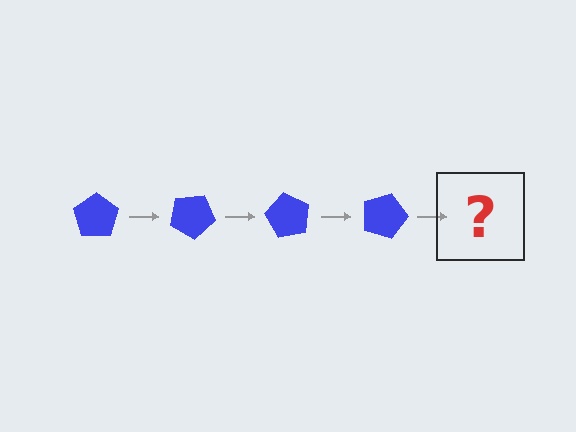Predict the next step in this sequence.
The next step is a blue pentagon rotated 120 degrees.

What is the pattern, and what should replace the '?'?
The pattern is that the pentagon rotates 30 degrees each step. The '?' should be a blue pentagon rotated 120 degrees.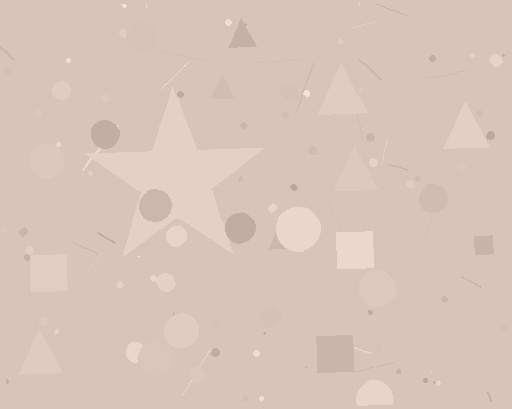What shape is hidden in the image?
A star is hidden in the image.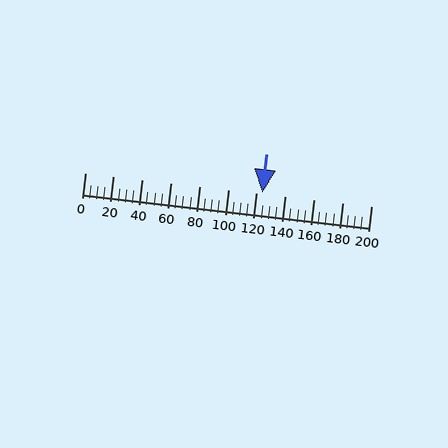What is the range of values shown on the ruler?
The ruler shows values from 0 to 200.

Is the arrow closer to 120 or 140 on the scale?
The arrow is closer to 120.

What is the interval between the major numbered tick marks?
The major tick marks are spaced 20 units apart.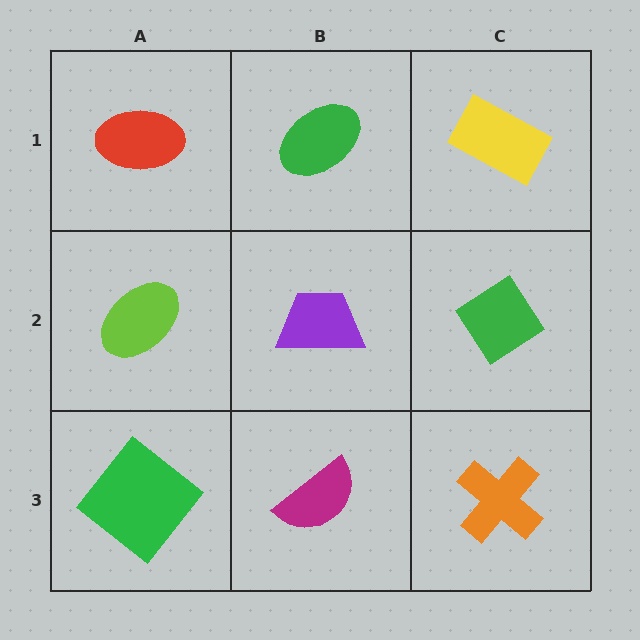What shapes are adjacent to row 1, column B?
A purple trapezoid (row 2, column B), a red ellipse (row 1, column A), a yellow rectangle (row 1, column C).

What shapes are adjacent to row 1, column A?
A lime ellipse (row 2, column A), a green ellipse (row 1, column B).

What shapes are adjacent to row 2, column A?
A red ellipse (row 1, column A), a green diamond (row 3, column A), a purple trapezoid (row 2, column B).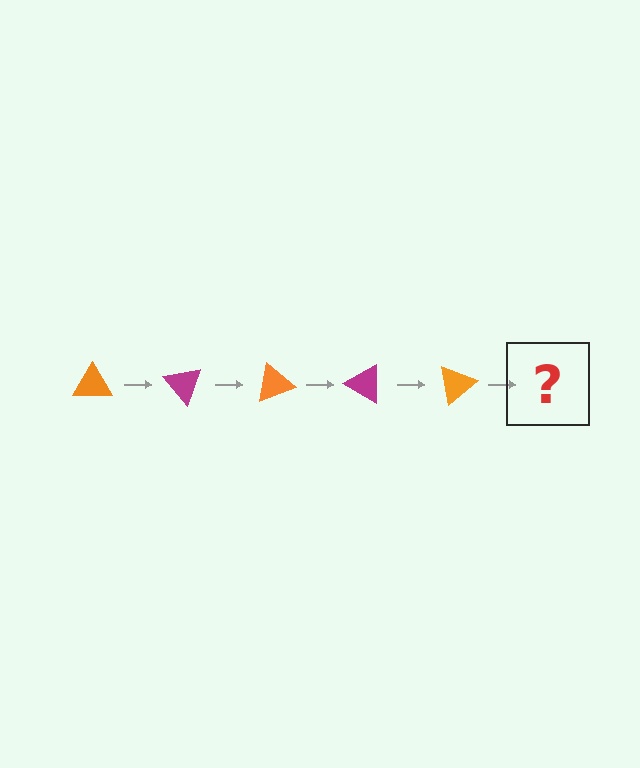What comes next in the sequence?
The next element should be a magenta triangle, rotated 250 degrees from the start.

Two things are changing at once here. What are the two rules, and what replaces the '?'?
The two rules are that it rotates 50 degrees each step and the color cycles through orange and magenta. The '?' should be a magenta triangle, rotated 250 degrees from the start.